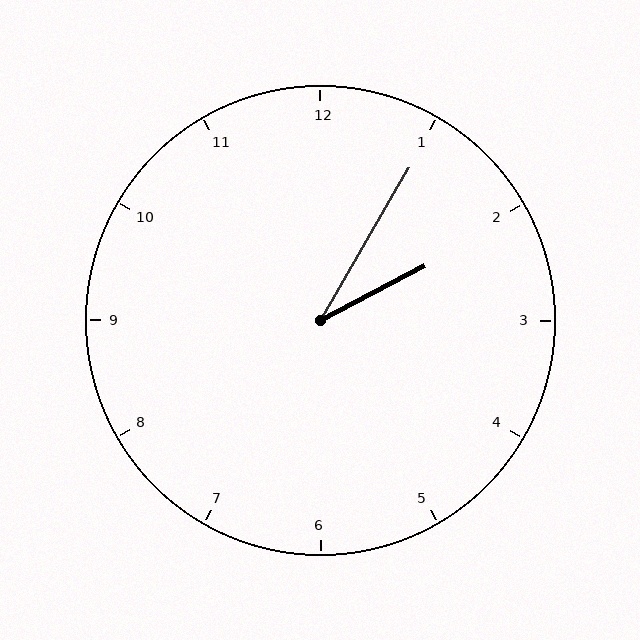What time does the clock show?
2:05.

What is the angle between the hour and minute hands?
Approximately 32 degrees.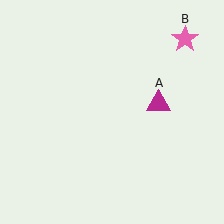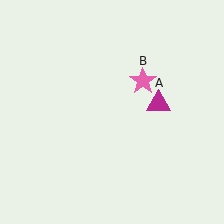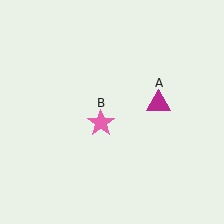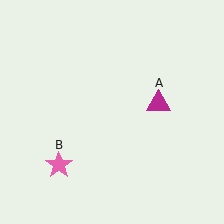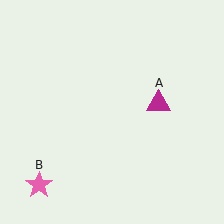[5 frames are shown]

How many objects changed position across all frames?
1 object changed position: pink star (object B).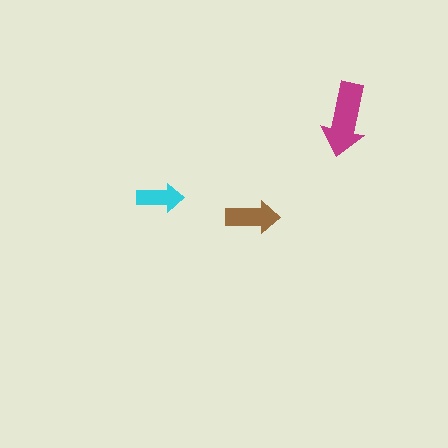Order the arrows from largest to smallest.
the magenta one, the brown one, the cyan one.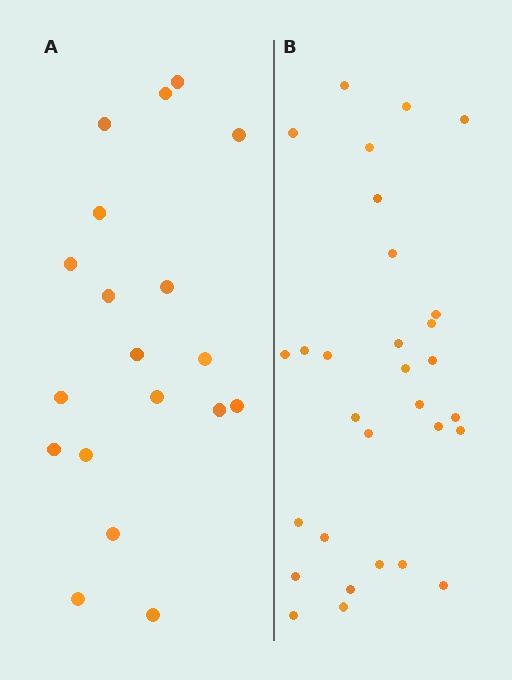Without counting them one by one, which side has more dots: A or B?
Region B (the right region) has more dots.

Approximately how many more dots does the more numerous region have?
Region B has roughly 12 or so more dots than region A.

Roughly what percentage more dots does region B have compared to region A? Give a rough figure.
About 60% more.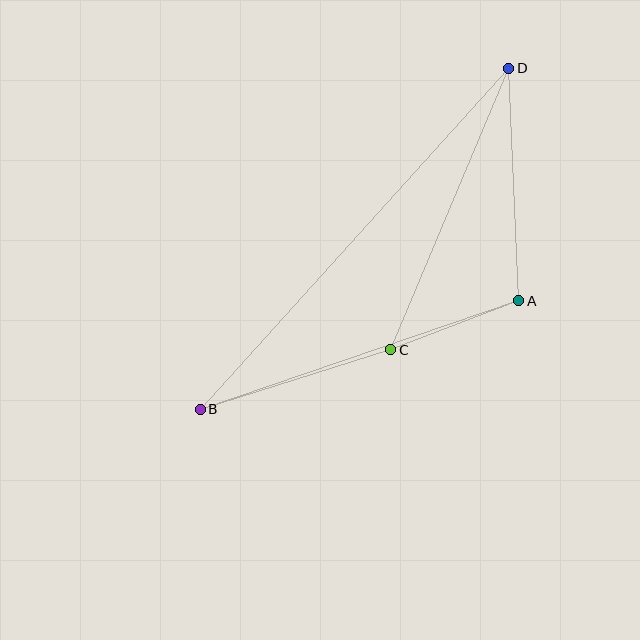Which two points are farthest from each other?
Points B and D are farthest from each other.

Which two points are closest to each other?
Points A and C are closest to each other.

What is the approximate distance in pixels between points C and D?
The distance between C and D is approximately 305 pixels.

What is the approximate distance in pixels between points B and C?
The distance between B and C is approximately 200 pixels.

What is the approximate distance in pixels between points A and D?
The distance between A and D is approximately 233 pixels.